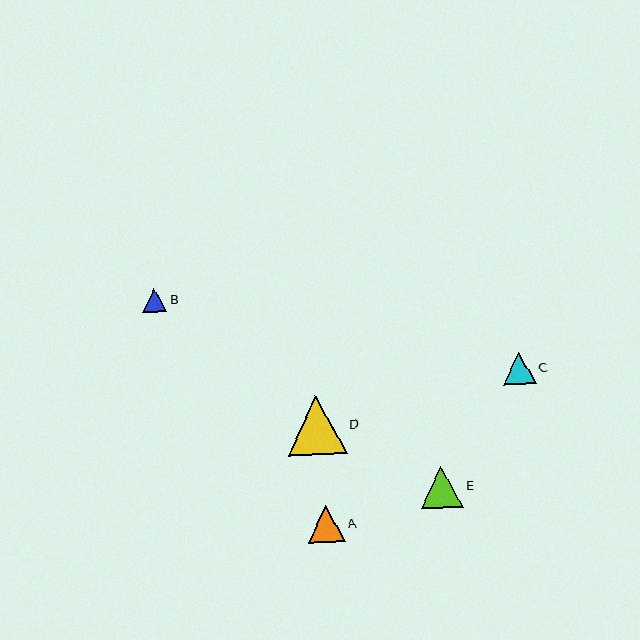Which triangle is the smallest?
Triangle B is the smallest with a size of approximately 25 pixels.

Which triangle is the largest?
Triangle D is the largest with a size of approximately 59 pixels.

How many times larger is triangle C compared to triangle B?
Triangle C is approximately 1.3 times the size of triangle B.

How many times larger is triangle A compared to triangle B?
Triangle A is approximately 1.5 times the size of triangle B.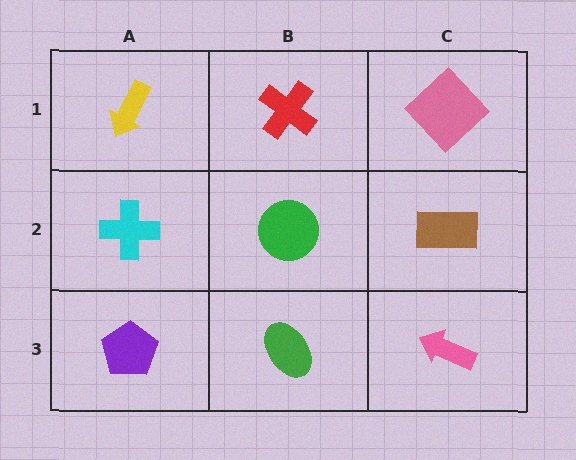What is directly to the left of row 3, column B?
A purple pentagon.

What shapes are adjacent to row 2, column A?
A yellow arrow (row 1, column A), a purple pentagon (row 3, column A), a green circle (row 2, column B).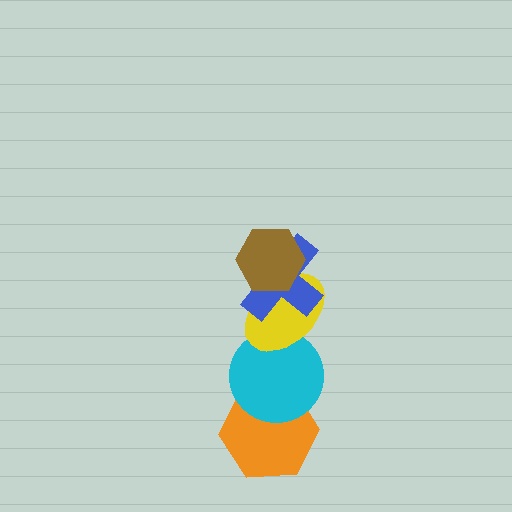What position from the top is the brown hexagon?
The brown hexagon is 1st from the top.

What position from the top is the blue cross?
The blue cross is 2nd from the top.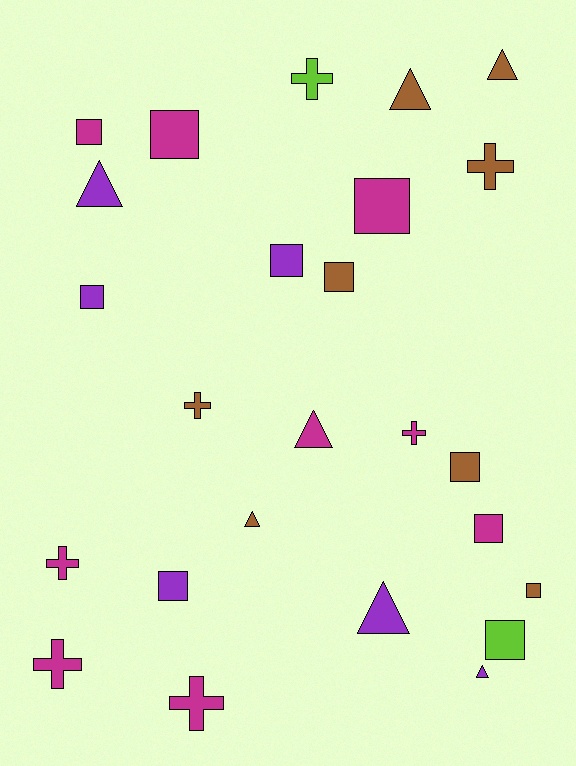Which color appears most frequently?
Magenta, with 9 objects.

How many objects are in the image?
There are 25 objects.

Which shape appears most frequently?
Square, with 11 objects.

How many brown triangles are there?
There are 3 brown triangles.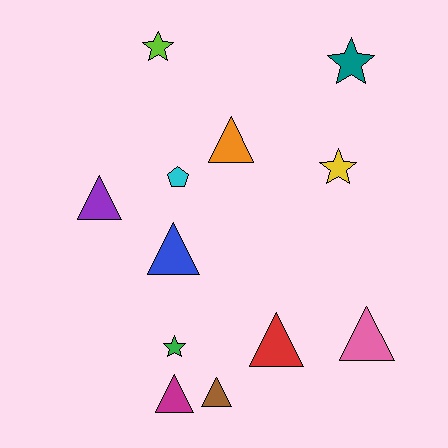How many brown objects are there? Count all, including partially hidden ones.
There is 1 brown object.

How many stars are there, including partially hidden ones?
There are 4 stars.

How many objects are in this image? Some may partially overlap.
There are 12 objects.